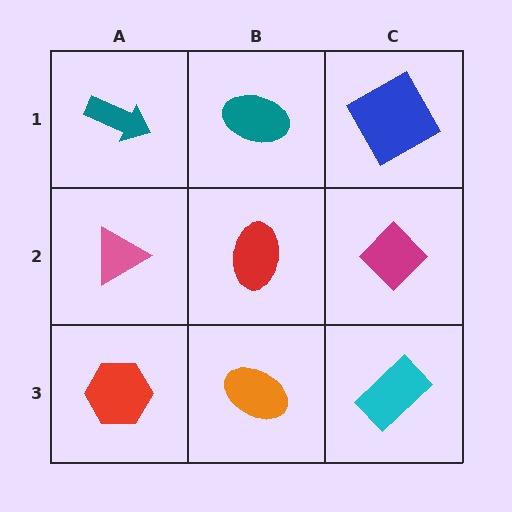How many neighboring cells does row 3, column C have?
2.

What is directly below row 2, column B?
An orange ellipse.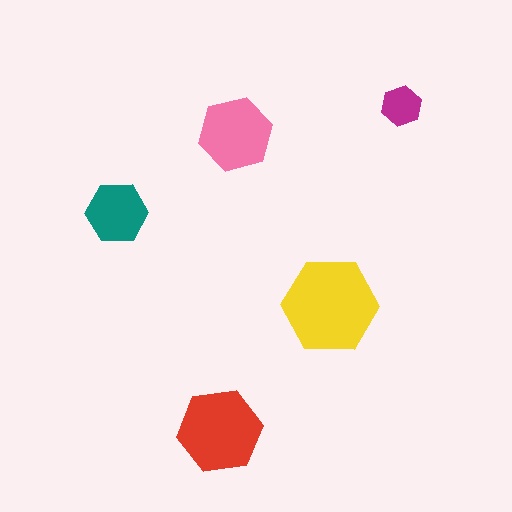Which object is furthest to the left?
The teal hexagon is leftmost.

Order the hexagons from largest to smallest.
the yellow one, the red one, the pink one, the teal one, the magenta one.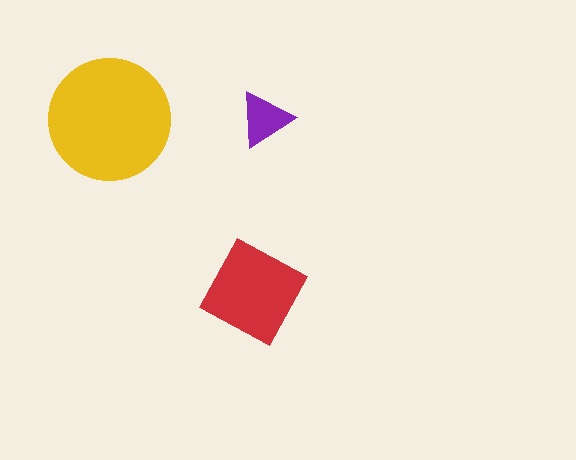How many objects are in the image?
There are 3 objects in the image.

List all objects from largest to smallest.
The yellow circle, the red diamond, the purple triangle.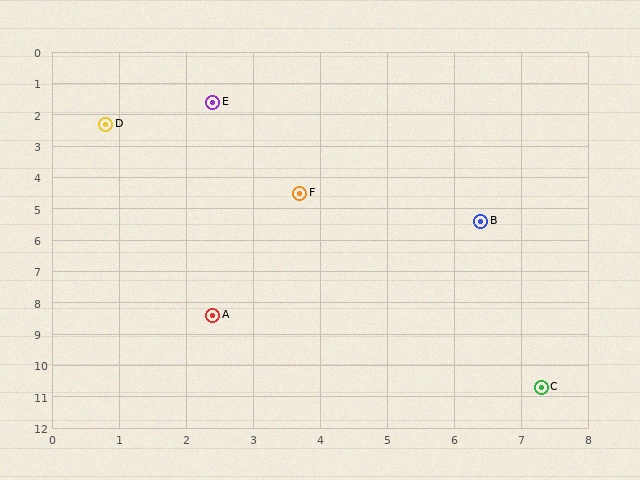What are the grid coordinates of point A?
Point A is at approximately (2.4, 8.4).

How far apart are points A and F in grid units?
Points A and F are about 4.1 grid units apart.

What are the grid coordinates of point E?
Point E is at approximately (2.4, 1.6).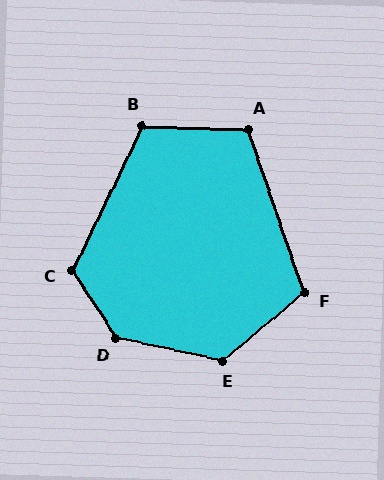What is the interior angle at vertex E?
Approximately 129 degrees (obtuse).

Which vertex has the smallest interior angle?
F, at approximately 111 degrees.